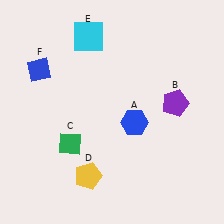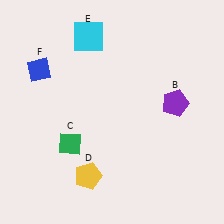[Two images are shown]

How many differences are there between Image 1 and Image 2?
There is 1 difference between the two images.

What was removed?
The blue hexagon (A) was removed in Image 2.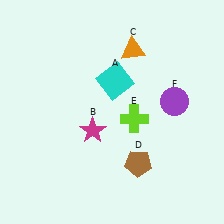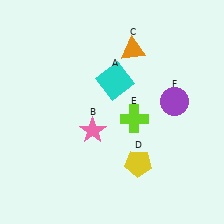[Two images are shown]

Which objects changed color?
B changed from magenta to pink. D changed from brown to yellow.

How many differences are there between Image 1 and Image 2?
There are 2 differences between the two images.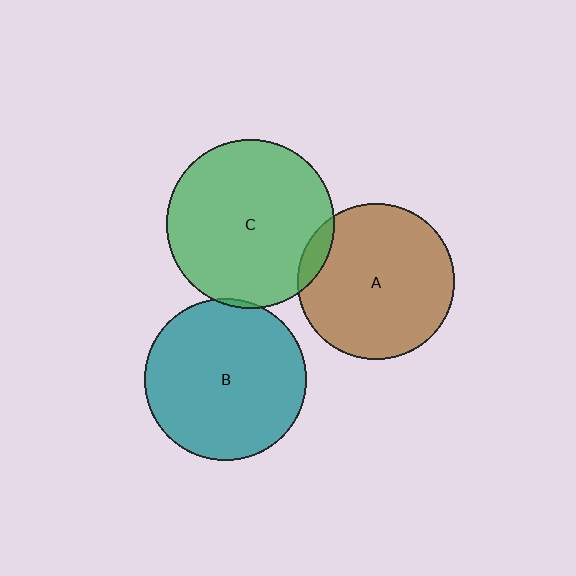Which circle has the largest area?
Circle C (green).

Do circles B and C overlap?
Yes.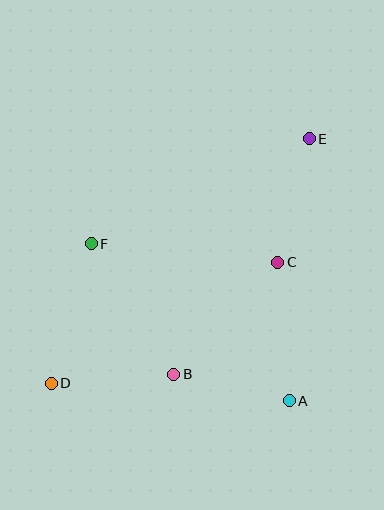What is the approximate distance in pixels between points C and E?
The distance between C and E is approximately 128 pixels.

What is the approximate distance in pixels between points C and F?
The distance between C and F is approximately 188 pixels.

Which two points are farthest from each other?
Points D and E are farthest from each other.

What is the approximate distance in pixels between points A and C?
The distance between A and C is approximately 139 pixels.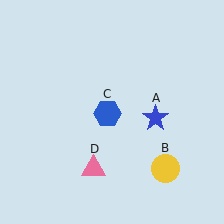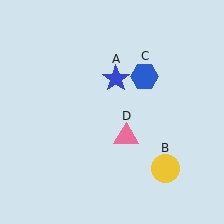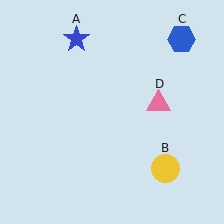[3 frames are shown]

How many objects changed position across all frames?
3 objects changed position: blue star (object A), blue hexagon (object C), pink triangle (object D).